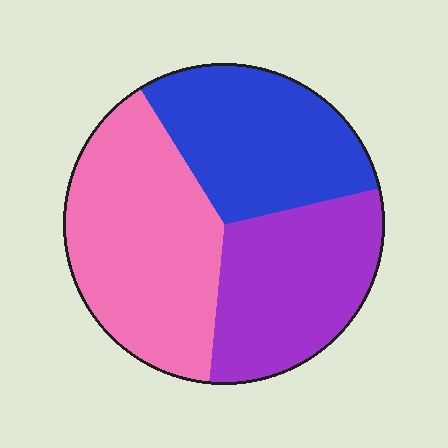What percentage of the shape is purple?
Purple covers roughly 30% of the shape.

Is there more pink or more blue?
Pink.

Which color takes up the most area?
Pink, at roughly 40%.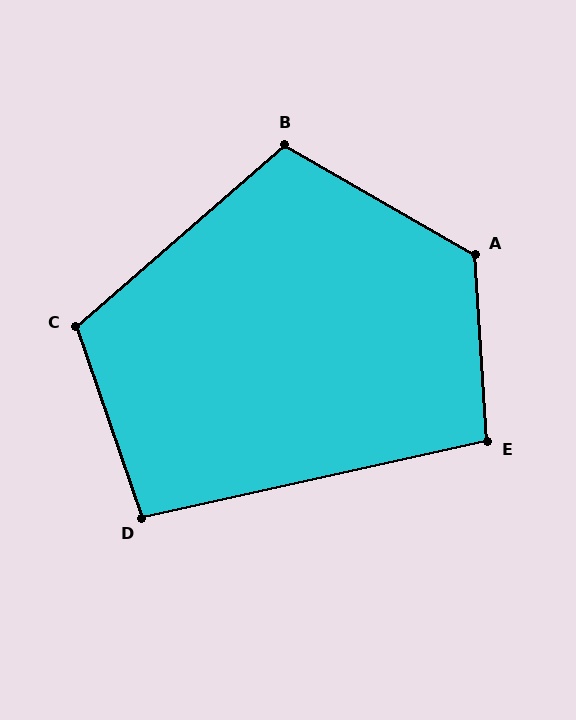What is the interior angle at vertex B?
Approximately 109 degrees (obtuse).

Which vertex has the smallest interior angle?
D, at approximately 97 degrees.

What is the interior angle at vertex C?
Approximately 112 degrees (obtuse).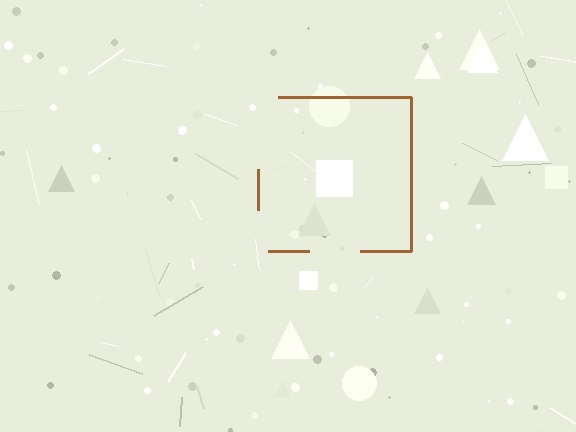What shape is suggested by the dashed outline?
The dashed outline suggests a square.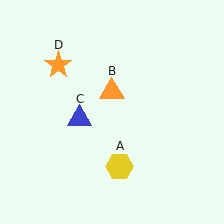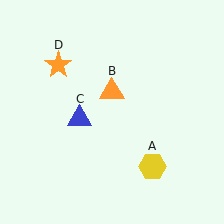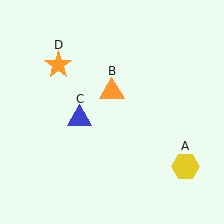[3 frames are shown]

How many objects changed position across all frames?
1 object changed position: yellow hexagon (object A).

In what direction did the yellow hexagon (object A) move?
The yellow hexagon (object A) moved right.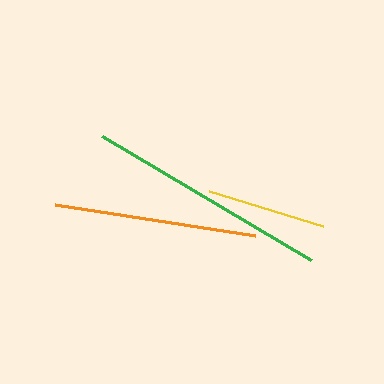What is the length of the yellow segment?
The yellow segment is approximately 119 pixels long.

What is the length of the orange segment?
The orange segment is approximately 203 pixels long.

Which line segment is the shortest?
The yellow line is the shortest at approximately 119 pixels.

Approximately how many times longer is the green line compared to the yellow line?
The green line is approximately 2.0 times the length of the yellow line.